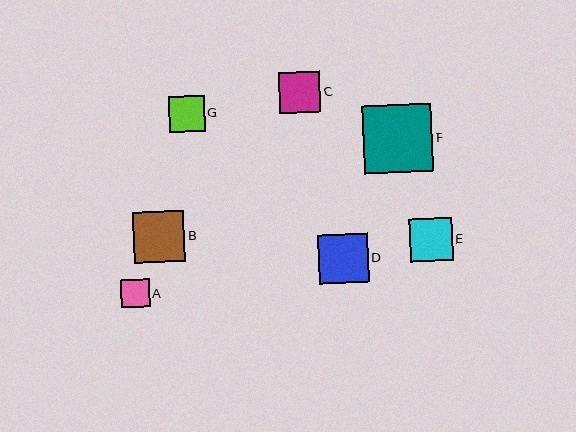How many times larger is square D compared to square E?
Square D is approximately 1.1 times the size of square E.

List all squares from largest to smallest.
From largest to smallest: F, B, D, E, C, G, A.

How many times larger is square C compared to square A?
Square C is approximately 1.4 times the size of square A.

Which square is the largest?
Square F is the largest with a size of approximately 69 pixels.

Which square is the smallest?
Square A is the smallest with a size of approximately 29 pixels.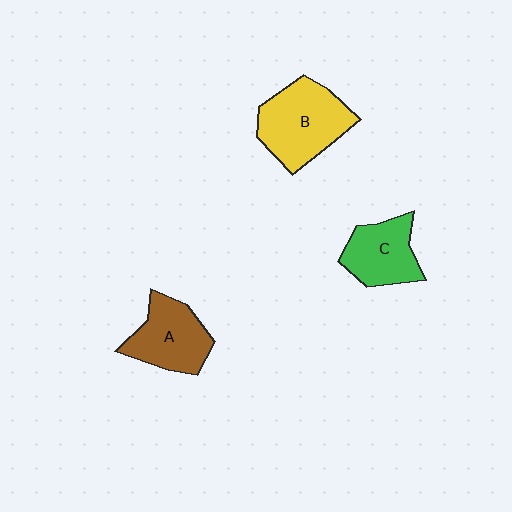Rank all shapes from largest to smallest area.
From largest to smallest: B (yellow), A (brown), C (green).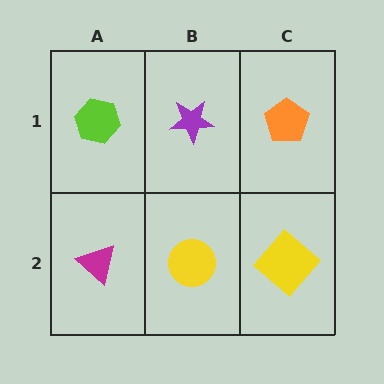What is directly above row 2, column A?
A lime hexagon.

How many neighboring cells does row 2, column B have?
3.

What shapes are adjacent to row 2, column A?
A lime hexagon (row 1, column A), a yellow circle (row 2, column B).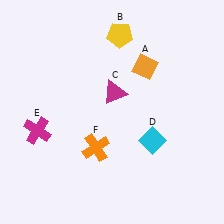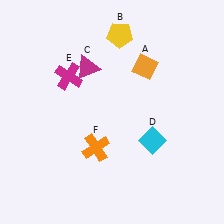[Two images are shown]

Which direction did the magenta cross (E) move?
The magenta cross (E) moved up.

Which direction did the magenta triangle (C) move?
The magenta triangle (C) moved left.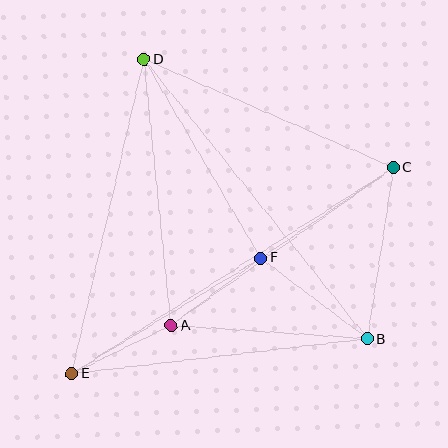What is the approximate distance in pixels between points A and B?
The distance between A and B is approximately 196 pixels.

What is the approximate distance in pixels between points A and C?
The distance between A and C is approximately 273 pixels.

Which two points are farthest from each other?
Points C and E are farthest from each other.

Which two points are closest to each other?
Points A and E are closest to each other.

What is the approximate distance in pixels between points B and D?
The distance between B and D is approximately 358 pixels.